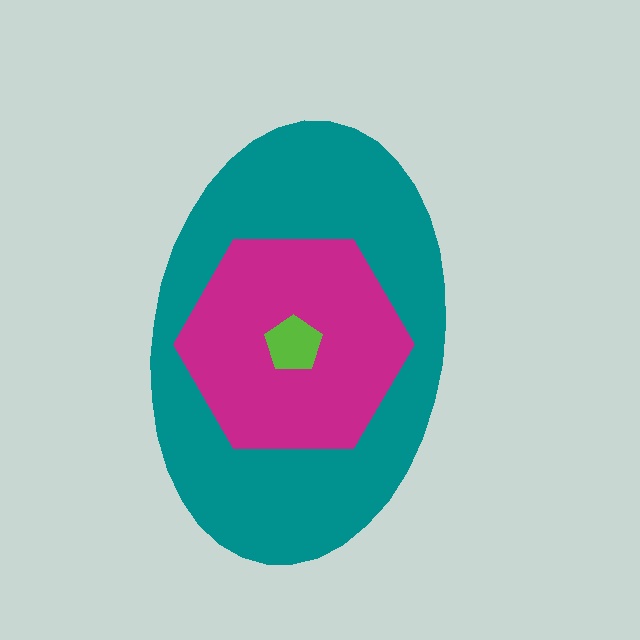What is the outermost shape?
The teal ellipse.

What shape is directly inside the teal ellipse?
The magenta hexagon.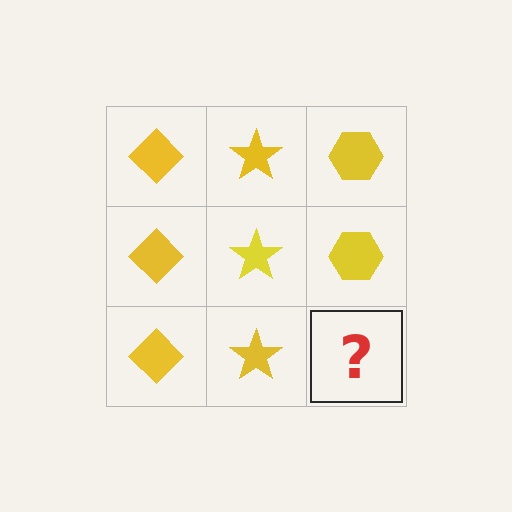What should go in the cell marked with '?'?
The missing cell should contain a yellow hexagon.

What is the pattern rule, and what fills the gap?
The rule is that each column has a consistent shape. The gap should be filled with a yellow hexagon.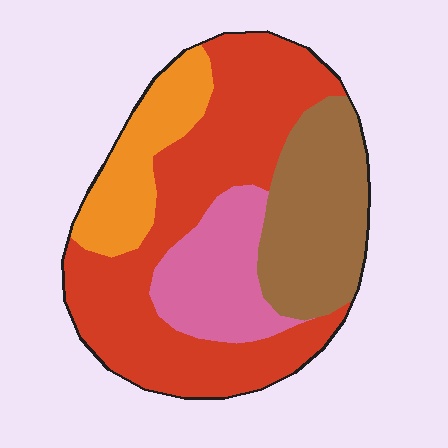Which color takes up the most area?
Red, at roughly 45%.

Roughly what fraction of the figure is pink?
Pink takes up less than a sixth of the figure.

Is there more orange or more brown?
Brown.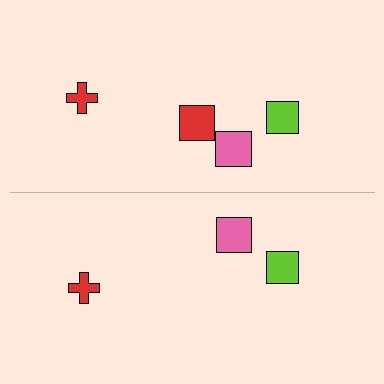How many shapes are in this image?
There are 7 shapes in this image.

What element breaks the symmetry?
A red square is missing from the bottom side.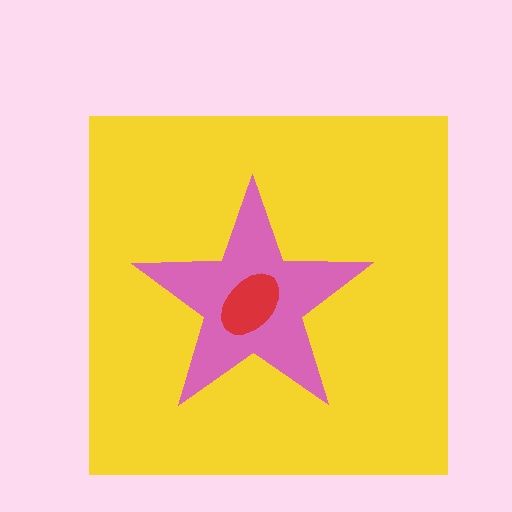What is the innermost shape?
The red ellipse.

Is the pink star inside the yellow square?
Yes.